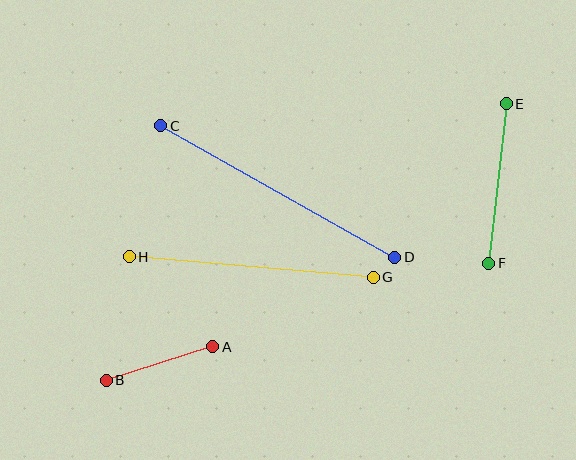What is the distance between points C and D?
The distance is approximately 268 pixels.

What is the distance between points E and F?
The distance is approximately 160 pixels.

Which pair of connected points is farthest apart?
Points C and D are farthest apart.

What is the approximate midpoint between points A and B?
The midpoint is at approximately (159, 364) pixels.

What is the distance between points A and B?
The distance is approximately 111 pixels.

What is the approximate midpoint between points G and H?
The midpoint is at approximately (251, 267) pixels.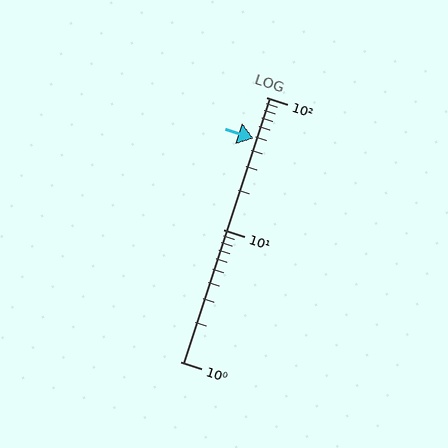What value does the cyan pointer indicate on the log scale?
The pointer indicates approximately 49.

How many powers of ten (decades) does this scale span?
The scale spans 2 decades, from 1 to 100.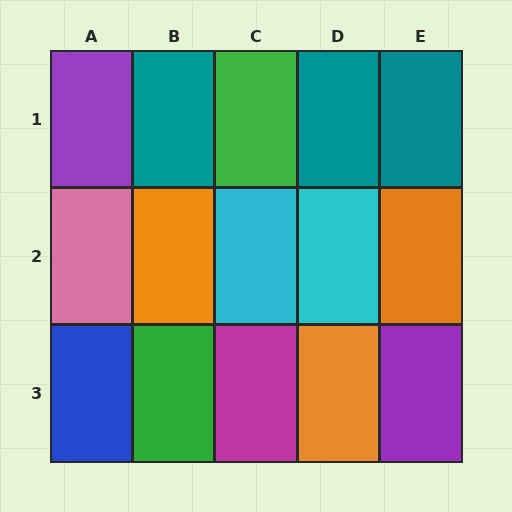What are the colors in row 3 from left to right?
Blue, green, magenta, orange, purple.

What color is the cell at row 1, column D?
Teal.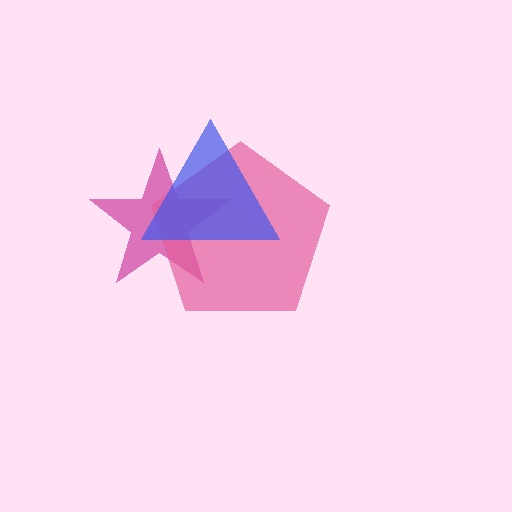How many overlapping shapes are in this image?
There are 3 overlapping shapes in the image.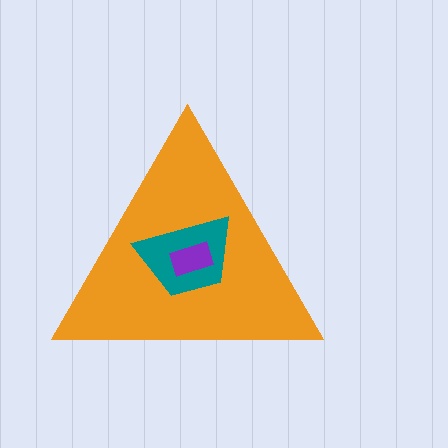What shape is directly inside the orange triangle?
The teal trapezoid.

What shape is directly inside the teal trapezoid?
The purple rectangle.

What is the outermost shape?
The orange triangle.